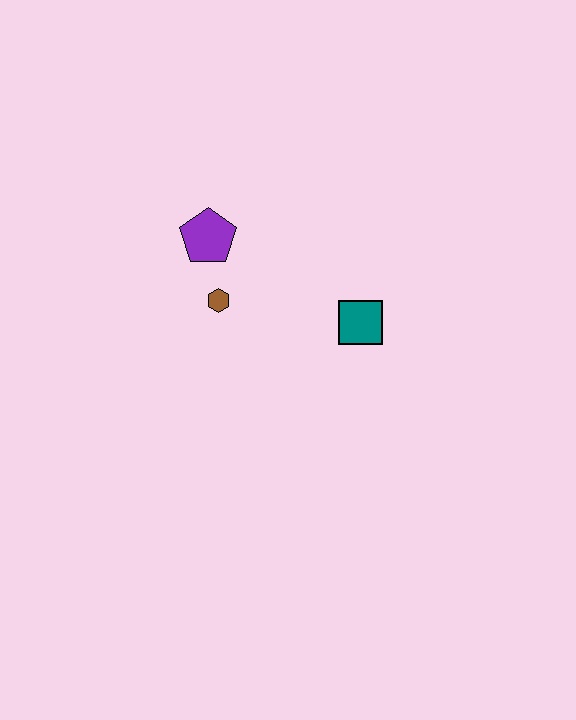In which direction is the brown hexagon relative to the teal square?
The brown hexagon is to the left of the teal square.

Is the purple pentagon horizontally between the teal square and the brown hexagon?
No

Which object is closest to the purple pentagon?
The brown hexagon is closest to the purple pentagon.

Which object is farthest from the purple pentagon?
The teal square is farthest from the purple pentagon.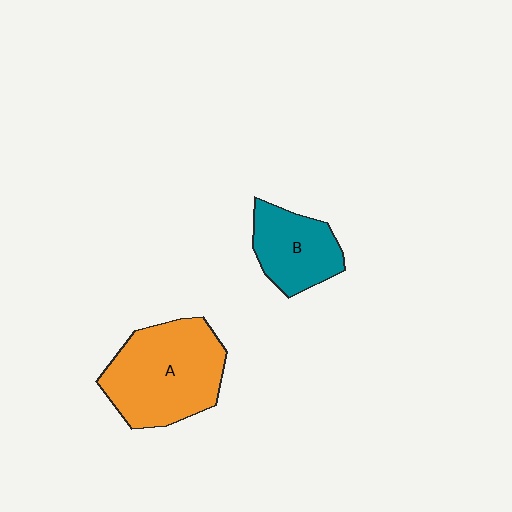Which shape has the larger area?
Shape A (orange).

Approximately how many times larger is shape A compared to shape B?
Approximately 1.7 times.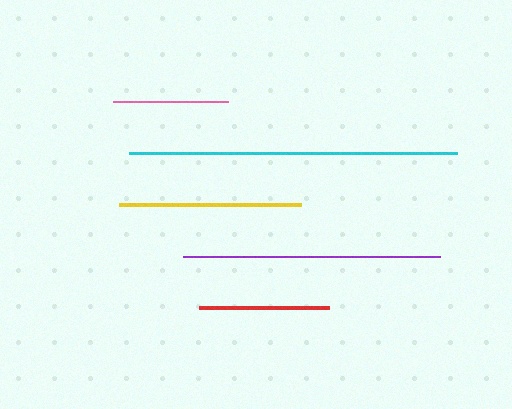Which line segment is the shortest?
The pink line is the shortest at approximately 116 pixels.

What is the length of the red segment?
The red segment is approximately 131 pixels long.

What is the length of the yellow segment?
The yellow segment is approximately 182 pixels long.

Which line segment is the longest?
The cyan line is the longest at approximately 328 pixels.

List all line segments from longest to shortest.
From longest to shortest: cyan, purple, yellow, red, pink.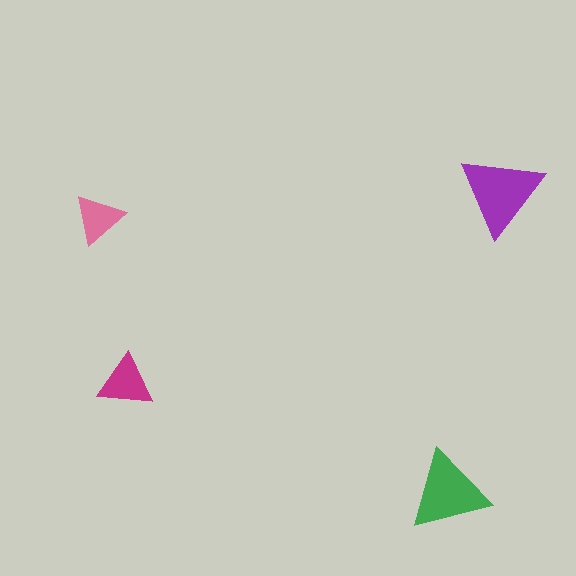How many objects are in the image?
There are 4 objects in the image.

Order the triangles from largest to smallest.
the purple one, the green one, the magenta one, the pink one.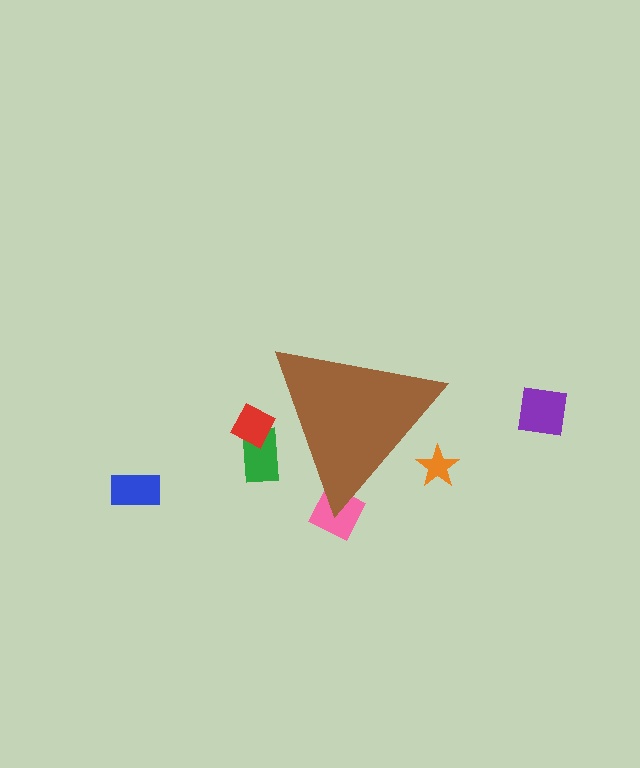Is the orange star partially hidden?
Yes, the orange star is partially hidden behind the brown triangle.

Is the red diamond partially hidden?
Yes, the red diamond is partially hidden behind the brown triangle.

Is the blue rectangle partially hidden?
No, the blue rectangle is fully visible.